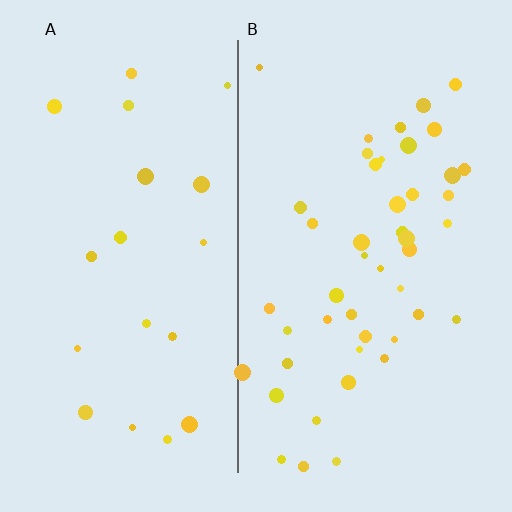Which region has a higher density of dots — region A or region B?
B (the right).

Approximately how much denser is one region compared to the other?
Approximately 2.2× — region B over region A.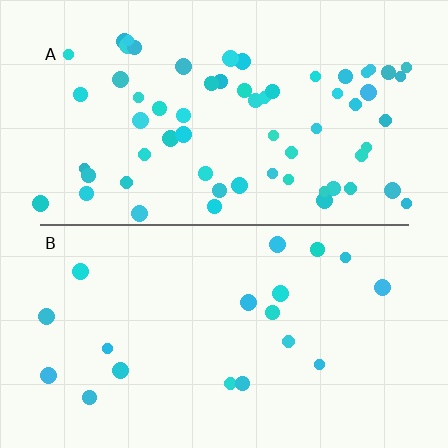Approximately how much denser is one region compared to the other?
Approximately 3.3× — region A over region B.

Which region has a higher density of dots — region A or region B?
A (the top).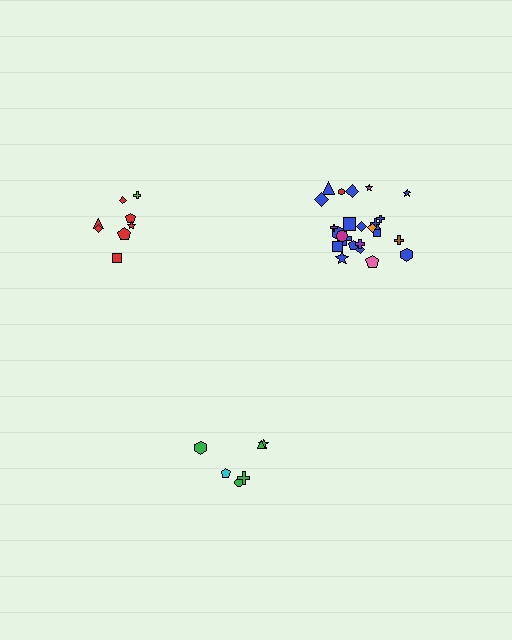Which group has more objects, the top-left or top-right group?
The top-right group.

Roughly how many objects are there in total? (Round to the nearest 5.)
Roughly 40 objects in total.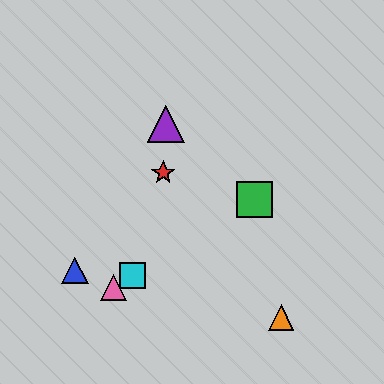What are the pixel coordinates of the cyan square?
The cyan square is at (133, 276).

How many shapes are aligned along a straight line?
4 shapes (the green square, the yellow triangle, the cyan square, the pink triangle) are aligned along a straight line.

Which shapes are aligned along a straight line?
The green square, the yellow triangle, the cyan square, the pink triangle are aligned along a straight line.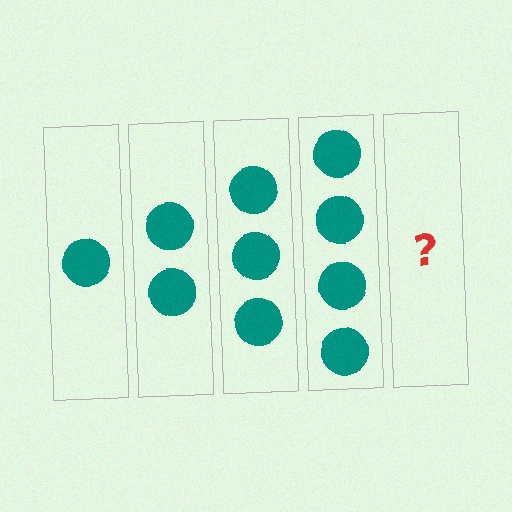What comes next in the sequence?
The next element should be 5 circles.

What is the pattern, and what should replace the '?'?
The pattern is that each step adds one more circle. The '?' should be 5 circles.